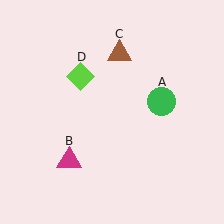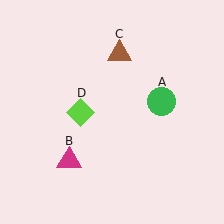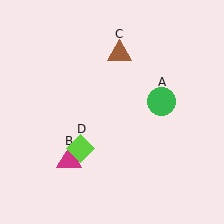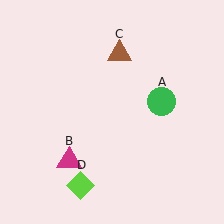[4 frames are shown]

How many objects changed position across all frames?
1 object changed position: lime diamond (object D).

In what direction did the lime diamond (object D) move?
The lime diamond (object D) moved down.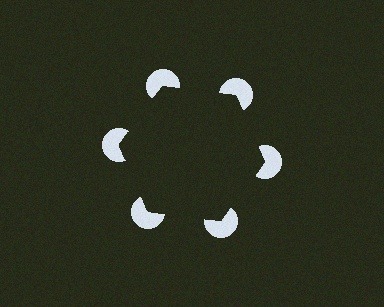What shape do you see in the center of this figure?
An illusory hexagon — its edges are inferred from the aligned wedge cuts in the pac-man discs, not physically drawn.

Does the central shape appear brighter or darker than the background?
It typically appears slightly darker than the background, even though no actual brightness change is drawn.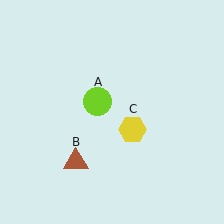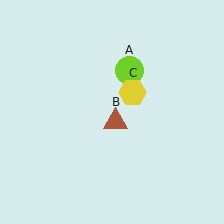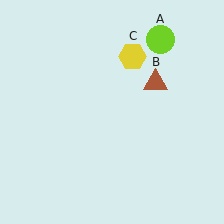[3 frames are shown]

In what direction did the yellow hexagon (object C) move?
The yellow hexagon (object C) moved up.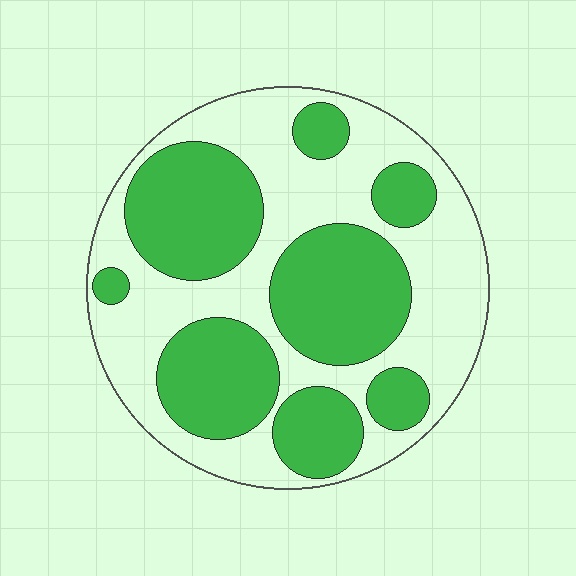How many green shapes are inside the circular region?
8.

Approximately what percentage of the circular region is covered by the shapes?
Approximately 45%.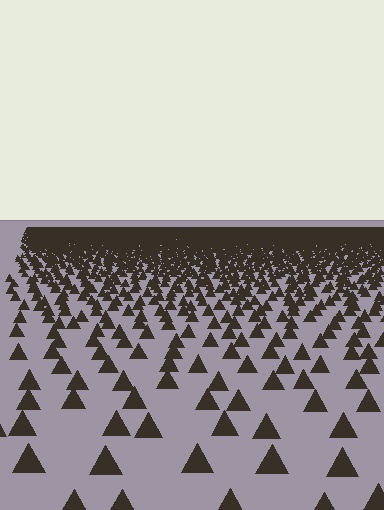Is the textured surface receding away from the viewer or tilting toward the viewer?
The surface is receding away from the viewer. Texture elements get smaller and denser toward the top.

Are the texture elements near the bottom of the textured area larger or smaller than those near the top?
Larger. Near the bottom, elements are closer to the viewer and appear at a bigger on-screen size.